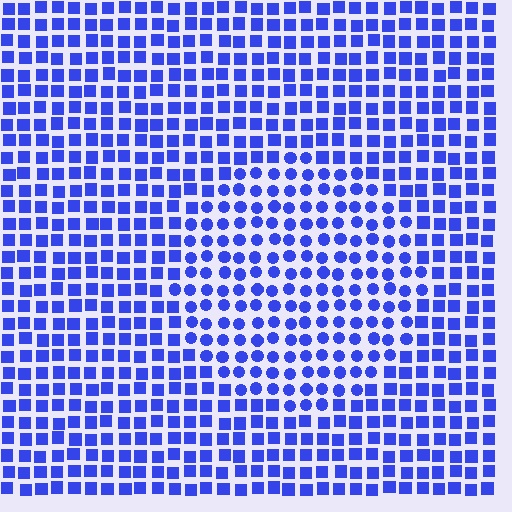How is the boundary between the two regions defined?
The boundary is defined by a change in element shape: circles inside vs. squares outside. All elements share the same color and spacing.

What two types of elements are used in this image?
The image uses circles inside the circle region and squares outside it.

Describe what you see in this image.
The image is filled with small blue elements arranged in a uniform grid. A circle-shaped region contains circles, while the surrounding area contains squares. The boundary is defined purely by the change in element shape.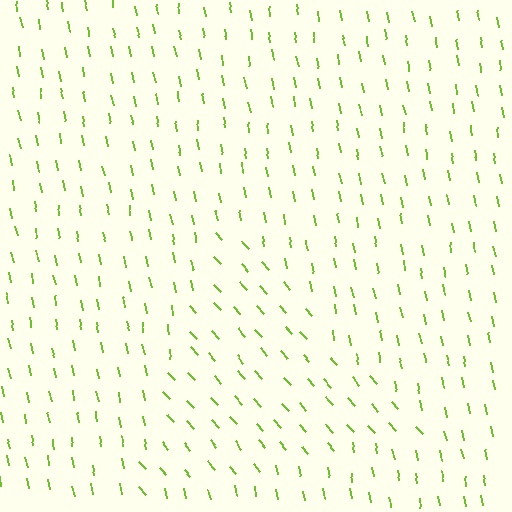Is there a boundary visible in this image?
Yes, there is a texture boundary formed by a change in line orientation.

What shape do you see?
I see a triangle.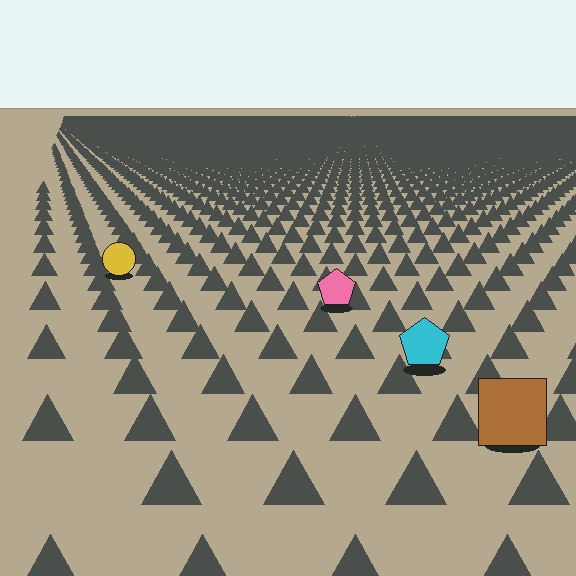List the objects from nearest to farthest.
From nearest to farthest: the brown square, the cyan pentagon, the pink pentagon, the yellow circle.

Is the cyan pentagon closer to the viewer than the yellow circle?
Yes. The cyan pentagon is closer — you can tell from the texture gradient: the ground texture is coarser near it.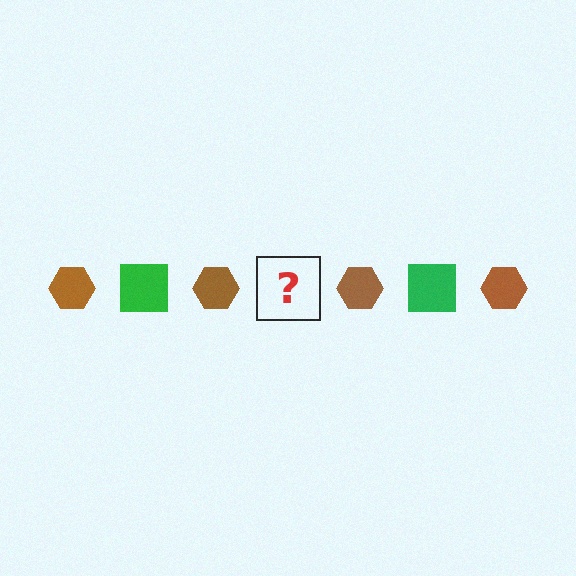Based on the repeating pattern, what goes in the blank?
The blank should be a green square.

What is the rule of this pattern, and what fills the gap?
The rule is that the pattern alternates between brown hexagon and green square. The gap should be filled with a green square.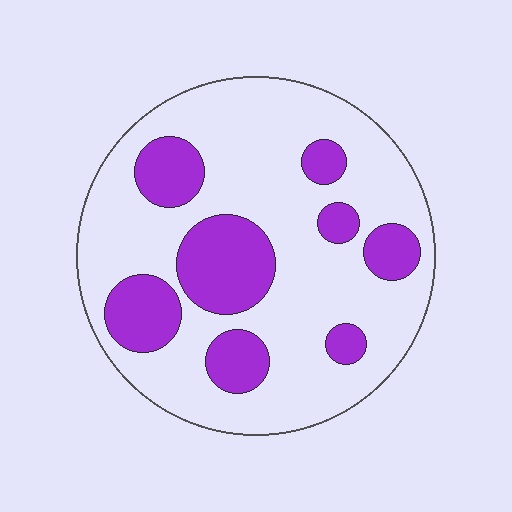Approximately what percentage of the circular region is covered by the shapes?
Approximately 25%.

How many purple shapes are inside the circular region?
8.